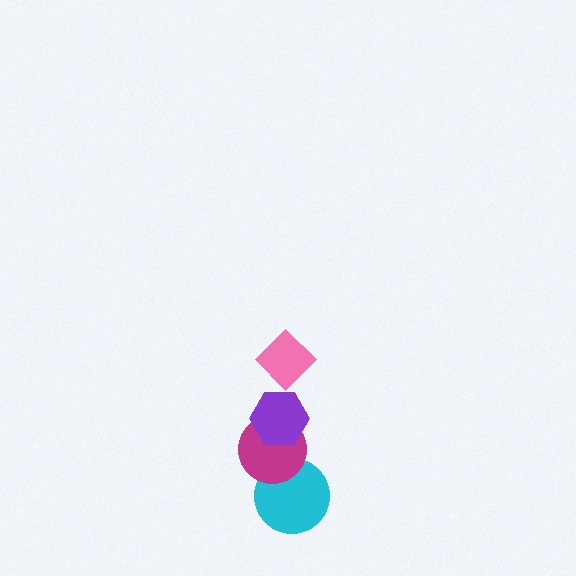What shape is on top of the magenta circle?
The purple hexagon is on top of the magenta circle.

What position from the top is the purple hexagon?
The purple hexagon is 2nd from the top.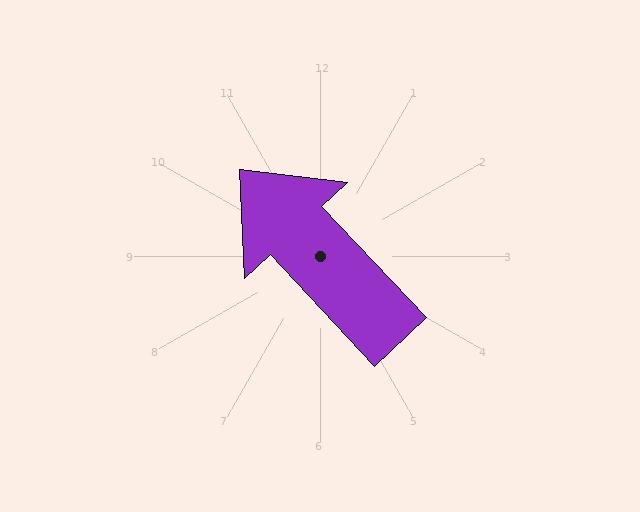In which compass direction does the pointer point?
Northwest.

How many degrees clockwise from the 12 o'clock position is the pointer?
Approximately 317 degrees.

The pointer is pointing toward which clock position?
Roughly 11 o'clock.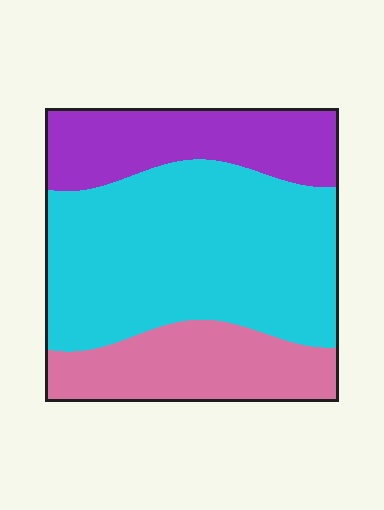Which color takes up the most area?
Cyan, at roughly 55%.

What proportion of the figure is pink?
Pink takes up about one fifth (1/5) of the figure.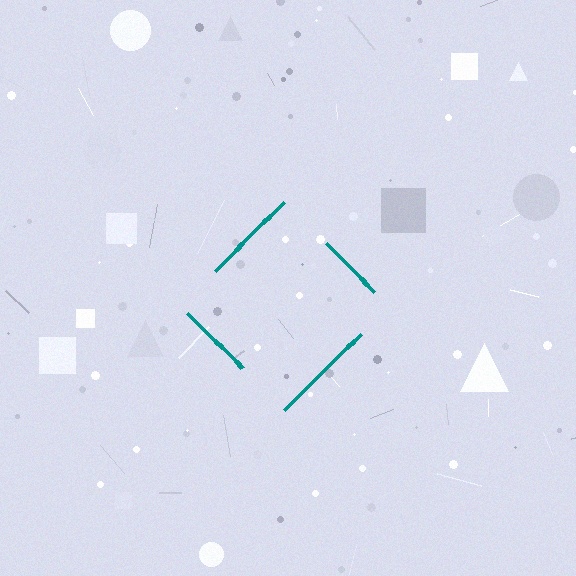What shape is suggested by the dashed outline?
The dashed outline suggests a diamond.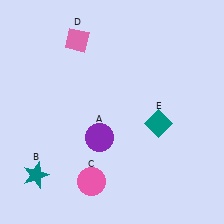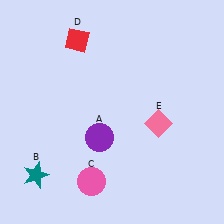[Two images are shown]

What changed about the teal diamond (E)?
In Image 1, E is teal. In Image 2, it changed to pink.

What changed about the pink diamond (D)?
In Image 1, D is pink. In Image 2, it changed to red.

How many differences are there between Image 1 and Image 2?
There are 2 differences between the two images.